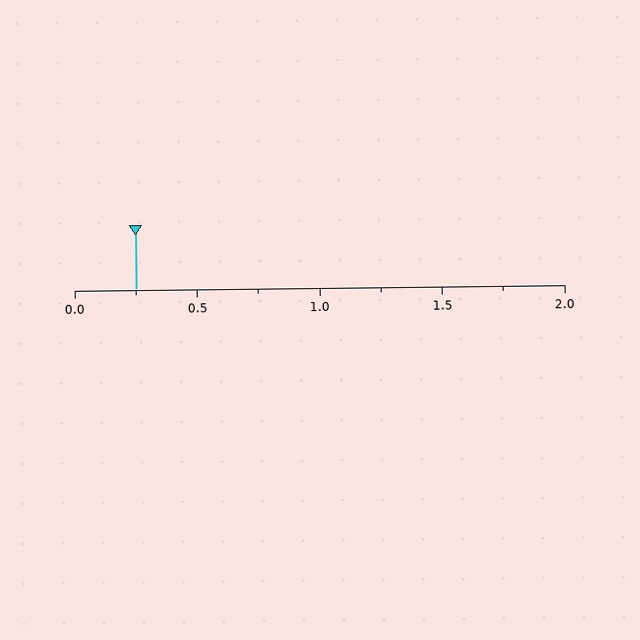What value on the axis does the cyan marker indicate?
The marker indicates approximately 0.25.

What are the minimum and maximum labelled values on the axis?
The axis runs from 0.0 to 2.0.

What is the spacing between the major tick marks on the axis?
The major ticks are spaced 0.5 apart.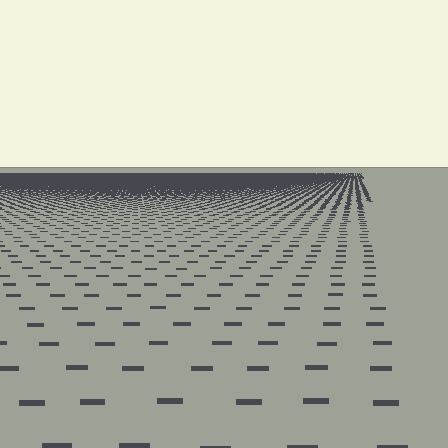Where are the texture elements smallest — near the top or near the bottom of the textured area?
Near the top.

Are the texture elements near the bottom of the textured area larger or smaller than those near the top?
Larger. Near the bottom, elements are closer to the viewer and appear at a bigger on-screen size.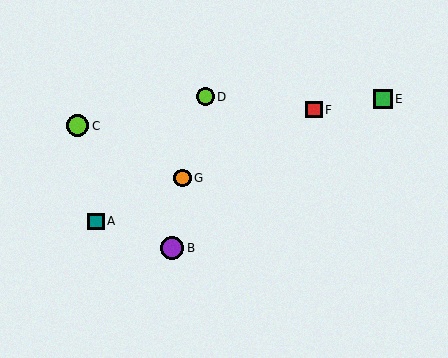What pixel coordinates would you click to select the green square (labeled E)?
Click at (383, 99) to select the green square E.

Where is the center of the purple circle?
The center of the purple circle is at (172, 248).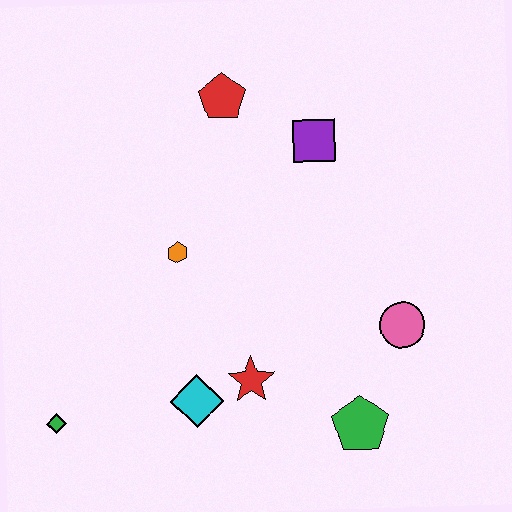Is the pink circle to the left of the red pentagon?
No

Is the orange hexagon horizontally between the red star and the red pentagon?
No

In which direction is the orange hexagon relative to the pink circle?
The orange hexagon is to the left of the pink circle.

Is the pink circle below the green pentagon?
No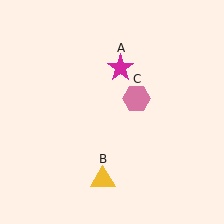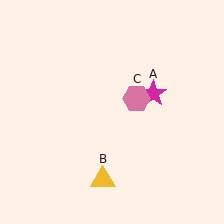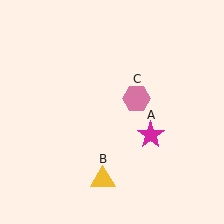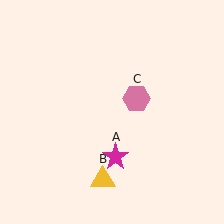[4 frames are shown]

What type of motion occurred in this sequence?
The magenta star (object A) rotated clockwise around the center of the scene.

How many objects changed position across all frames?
1 object changed position: magenta star (object A).